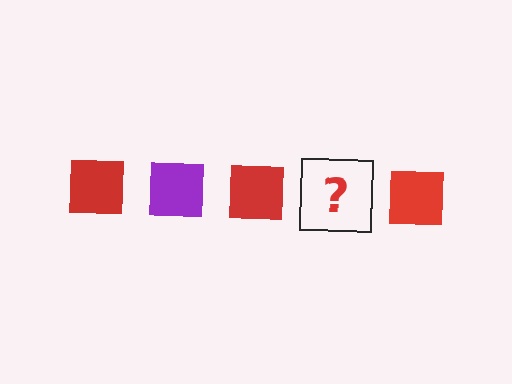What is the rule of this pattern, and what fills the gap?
The rule is that the pattern cycles through red, purple squares. The gap should be filled with a purple square.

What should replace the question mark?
The question mark should be replaced with a purple square.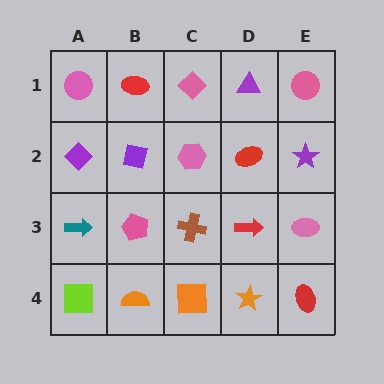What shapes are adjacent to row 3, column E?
A purple star (row 2, column E), a red ellipse (row 4, column E), a red arrow (row 3, column D).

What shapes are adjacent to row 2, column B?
A red ellipse (row 1, column B), a pink pentagon (row 3, column B), a purple diamond (row 2, column A), a pink hexagon (row 2, column C).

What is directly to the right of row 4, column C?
An orange star.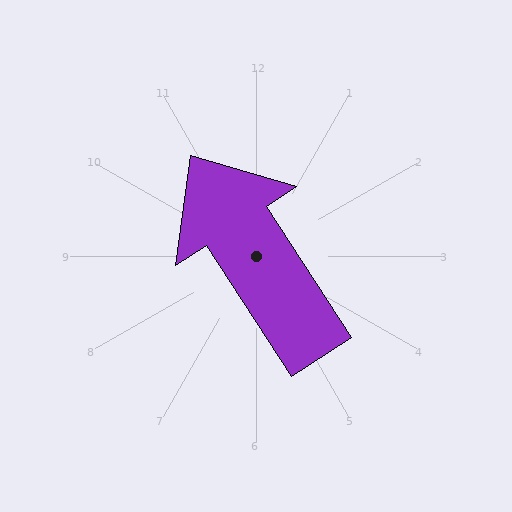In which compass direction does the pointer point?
Northwest.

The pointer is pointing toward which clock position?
Roughly 11 o'clock.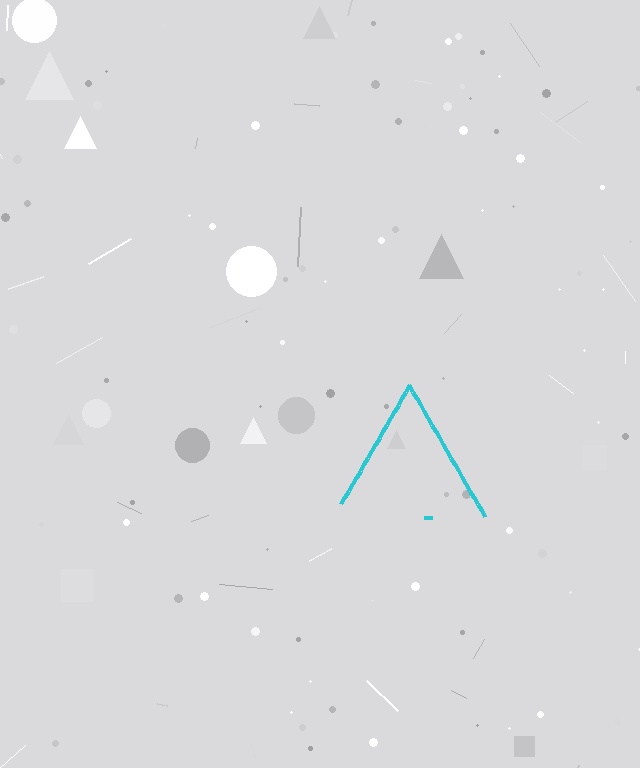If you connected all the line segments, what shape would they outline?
They would outline a triangle.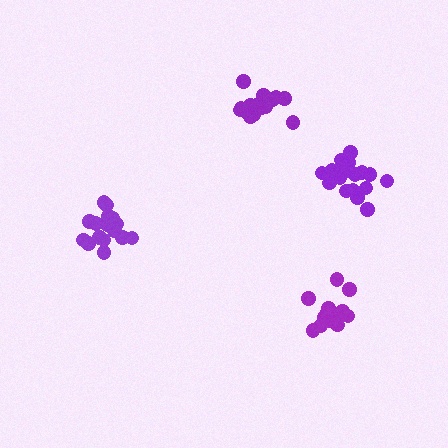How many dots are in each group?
Group 1: 16 dots, Group 2: 17 dots, Group 3: 14 dots, Group 4: 20 dots (67 total).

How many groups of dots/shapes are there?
There are 4 groups.